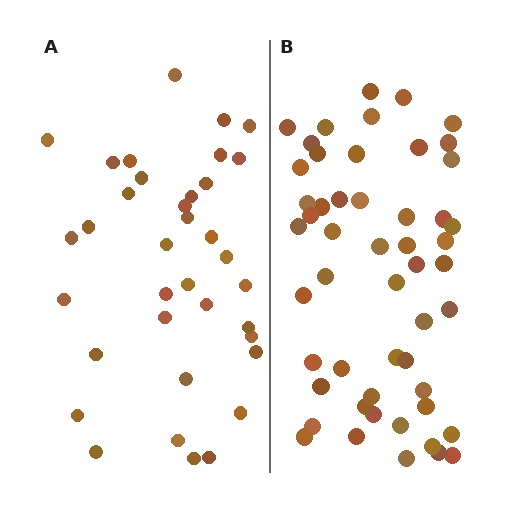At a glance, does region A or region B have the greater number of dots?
Region B (the right region) has more dots.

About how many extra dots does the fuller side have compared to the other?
Region B has approximately 15 more dots than region A.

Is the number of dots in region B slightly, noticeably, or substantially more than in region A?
Region B has noticeably more, but not dramatically so. The ratio is roughly 1.4 to 1.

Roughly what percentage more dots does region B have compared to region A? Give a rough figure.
About 45% more.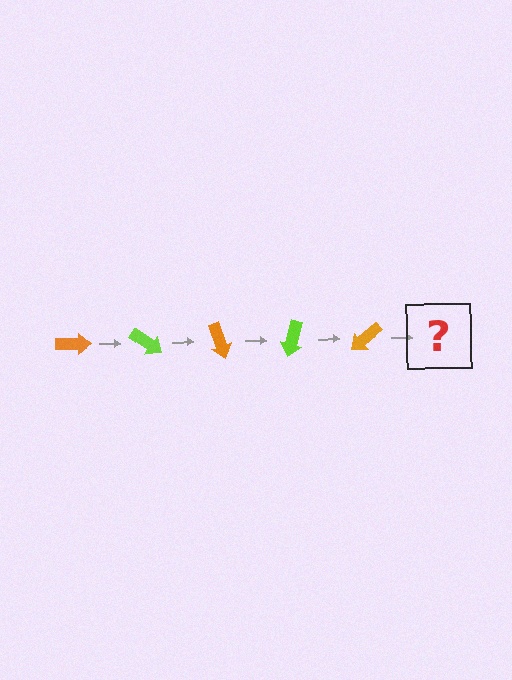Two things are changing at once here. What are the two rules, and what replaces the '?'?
The two rules are that it rotates 35 degrees each step and the color cycles through orange and lime. The '?' should be a lime arrow, rotated 175 degrees from the start.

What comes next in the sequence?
The next element should be a lime arrow, rotated 175 degrees from the start.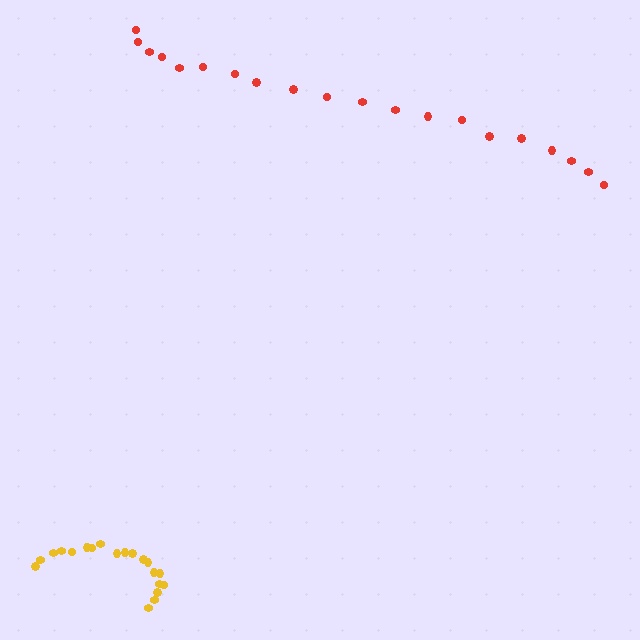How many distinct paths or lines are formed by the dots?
There are 2 distinct paths.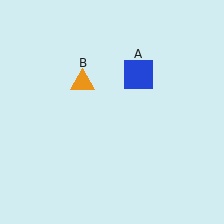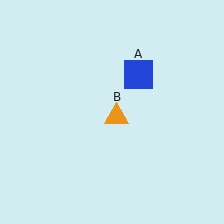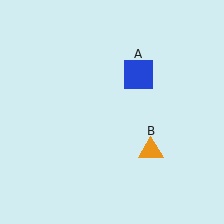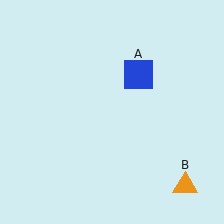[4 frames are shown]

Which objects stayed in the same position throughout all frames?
Blue square (object A) remained stationary.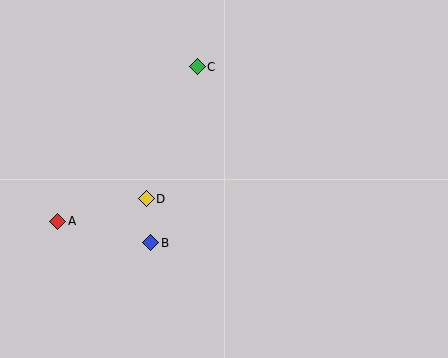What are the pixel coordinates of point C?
Point C is at (197, 67).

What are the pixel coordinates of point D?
Point D is at (146, 199).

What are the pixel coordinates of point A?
Point A is at (58, 221).